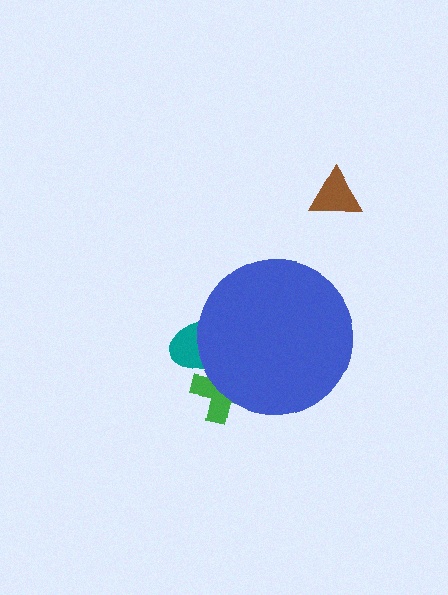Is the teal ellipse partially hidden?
Yes, the teal ellipse is partially hidden behind the blue circle.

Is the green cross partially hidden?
Yes, the green cross is partially hidden behind the blue circle.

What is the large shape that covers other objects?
A blue circle.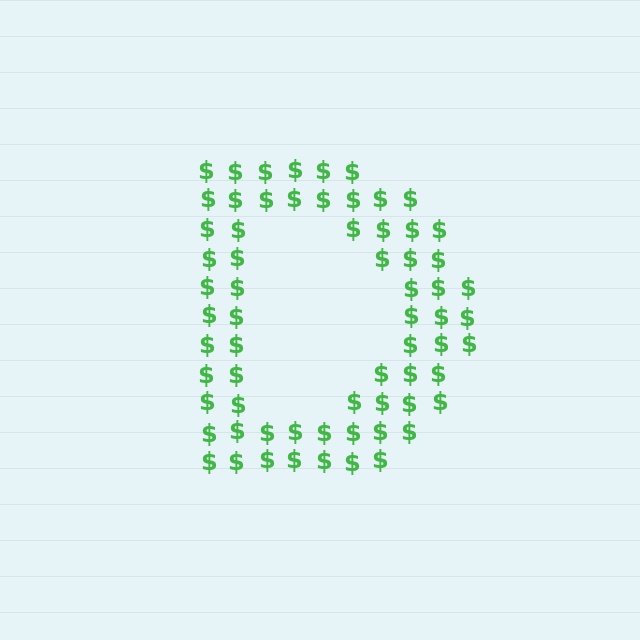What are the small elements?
The small elements are dollar signs.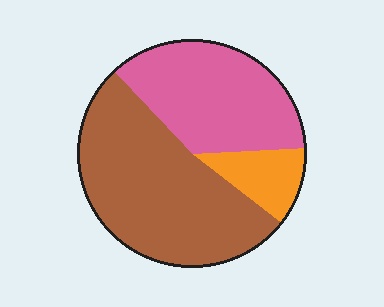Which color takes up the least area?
Orange, at roughly 10%.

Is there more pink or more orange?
Pink.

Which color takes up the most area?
Brown, at roughly 50%.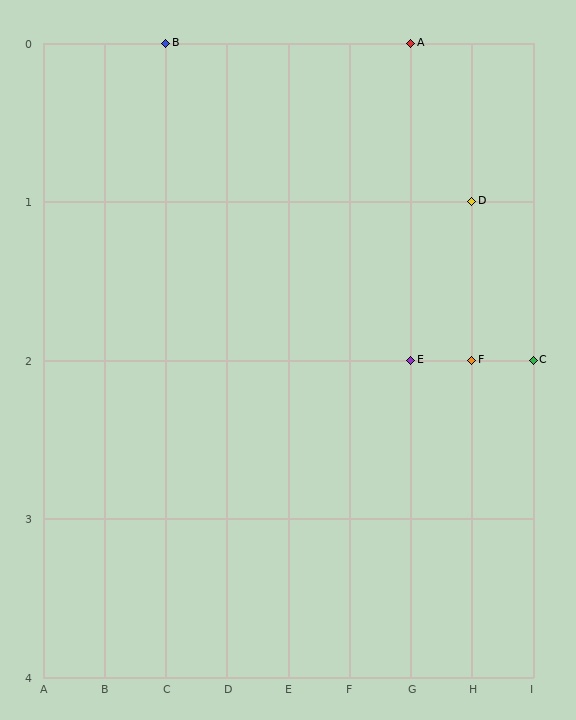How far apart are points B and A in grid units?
Points B and A are 4 columns apart.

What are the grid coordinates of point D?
Point D is at grid coordinates (H, 1).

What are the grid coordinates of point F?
Point F is at grid coordinates (H, 2).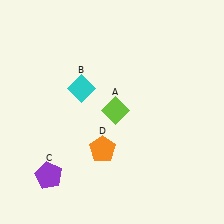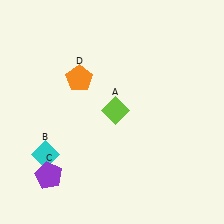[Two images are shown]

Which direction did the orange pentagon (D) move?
The orange pentagon (D) moved up.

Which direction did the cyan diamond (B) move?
The cyan diamond (B) moved down.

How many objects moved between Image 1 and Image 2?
2 objects moved between the two images.